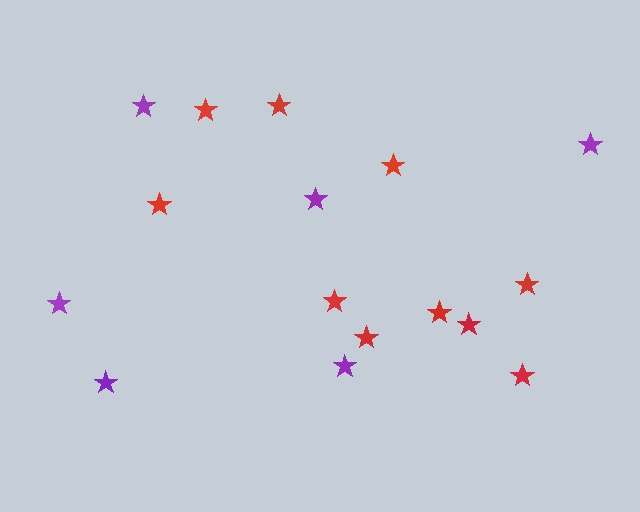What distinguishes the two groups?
There are 2 groups: one group of red stars (10) and one group of purple stars (6).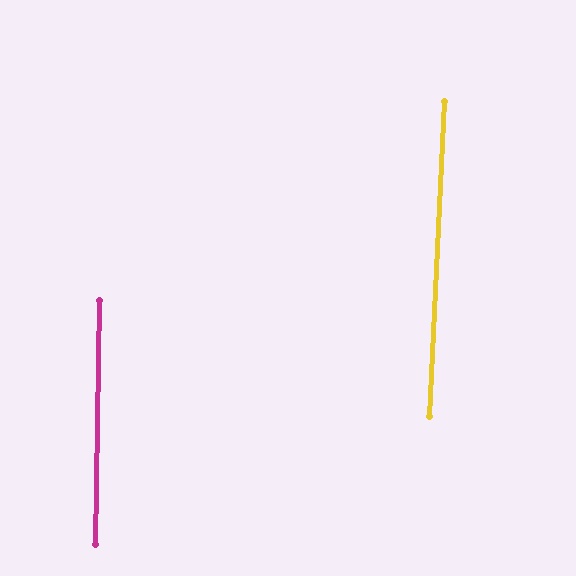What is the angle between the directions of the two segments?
Approximately 2 degrees.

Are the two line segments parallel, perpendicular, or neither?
Parallel — their directions differ by only 1.8°.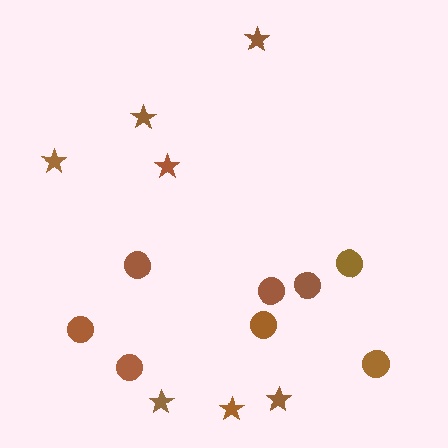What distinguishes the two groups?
There are 2 groups: one group of circles (8) and one group of stars (7).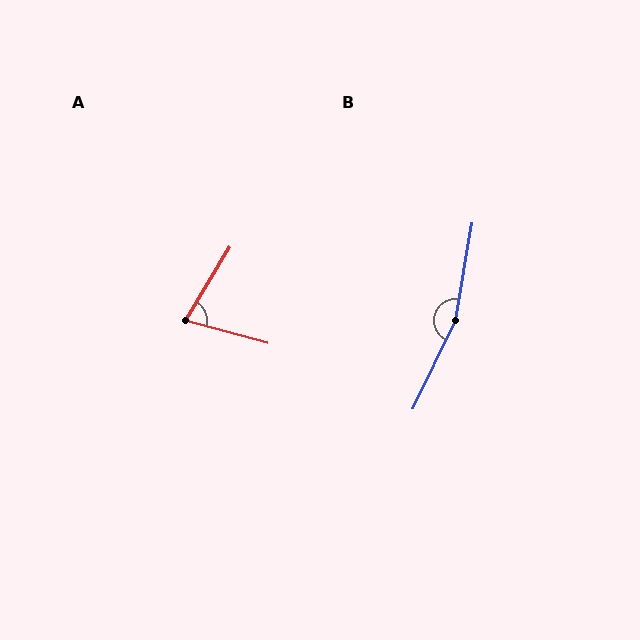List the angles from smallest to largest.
A (73°), B (164°).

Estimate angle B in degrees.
Approximately 164 degrees.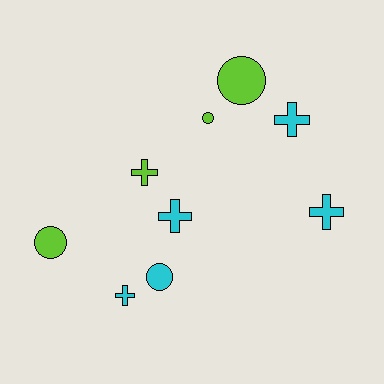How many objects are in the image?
There are 9 objects.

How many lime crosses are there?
There is 1 lime cross.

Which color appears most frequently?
Cyan, with 5 objects.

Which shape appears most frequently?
Cross, with 5 objects.